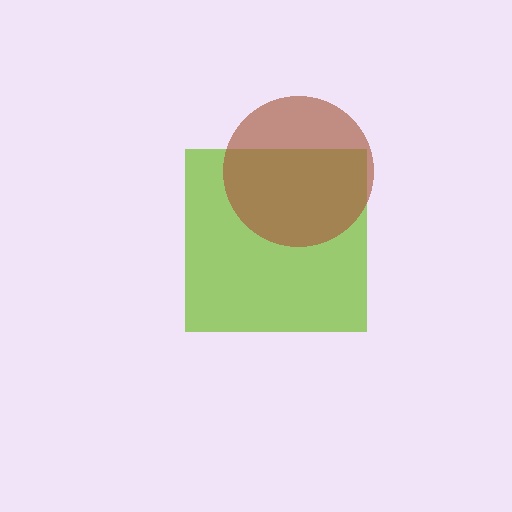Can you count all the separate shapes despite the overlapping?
Yes, there are 2 separate shapes.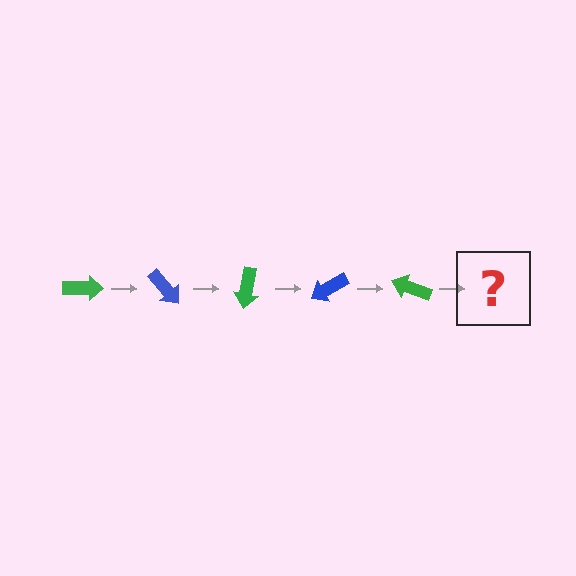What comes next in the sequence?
The next element should be a blue arrow, rotated 250 degrees from the start.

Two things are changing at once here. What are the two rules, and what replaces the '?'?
The two rules are that it rotates 50 degrees each step and the color cycles through green and blue. The '?' should be a blue arrow, rotated 250 degrees from the start.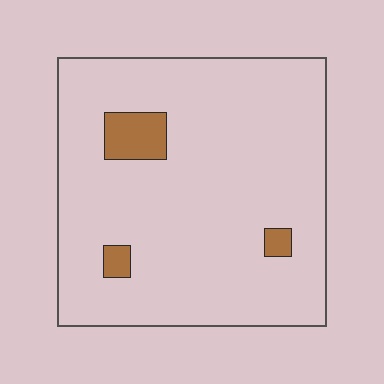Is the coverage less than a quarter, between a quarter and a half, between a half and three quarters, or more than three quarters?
Less than a quarter.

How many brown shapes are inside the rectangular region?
3.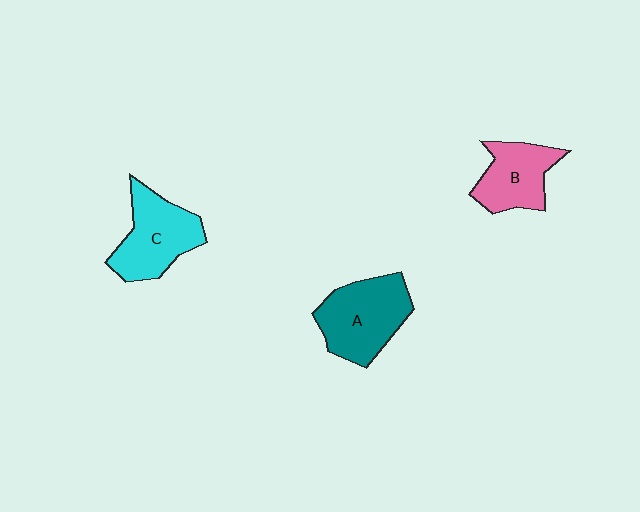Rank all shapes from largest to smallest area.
From largest to smallest: A (teal), C (cyan), B (pink).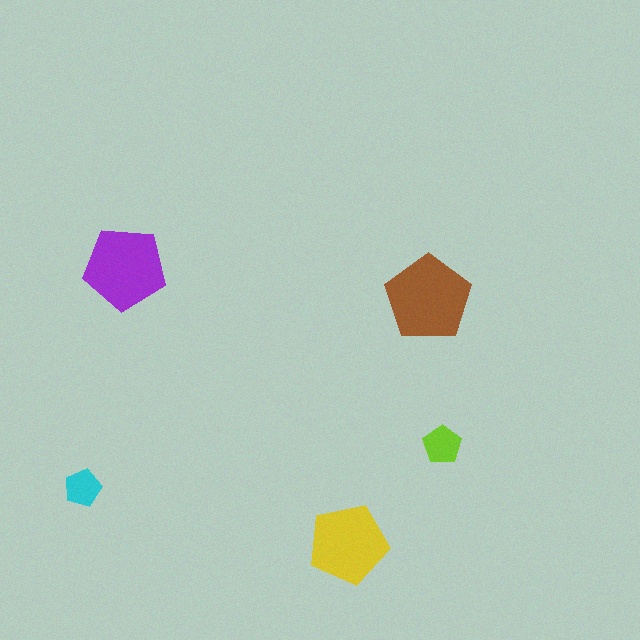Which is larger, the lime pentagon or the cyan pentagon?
The lime one.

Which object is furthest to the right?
The lime pentagon is rightmost.